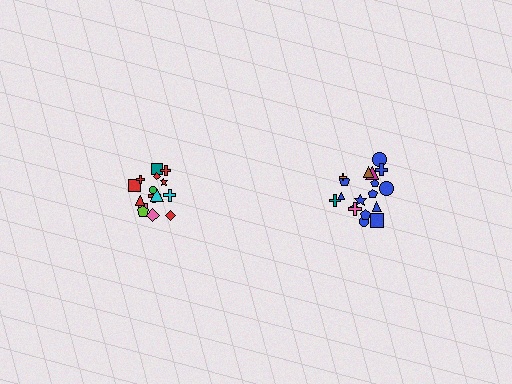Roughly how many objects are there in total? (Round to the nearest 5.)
Roughly 35 objects in total.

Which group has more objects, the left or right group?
The right group.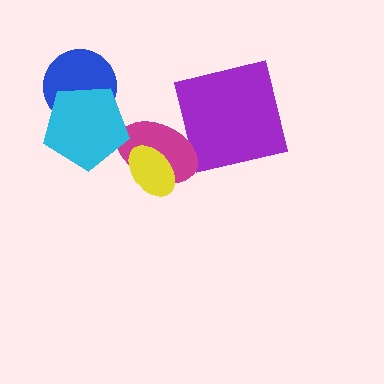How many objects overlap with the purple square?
0 objects overlap with the purple square.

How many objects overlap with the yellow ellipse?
1 object overlaps with the yellow ellipse.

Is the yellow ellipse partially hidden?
No, no other shape covers it.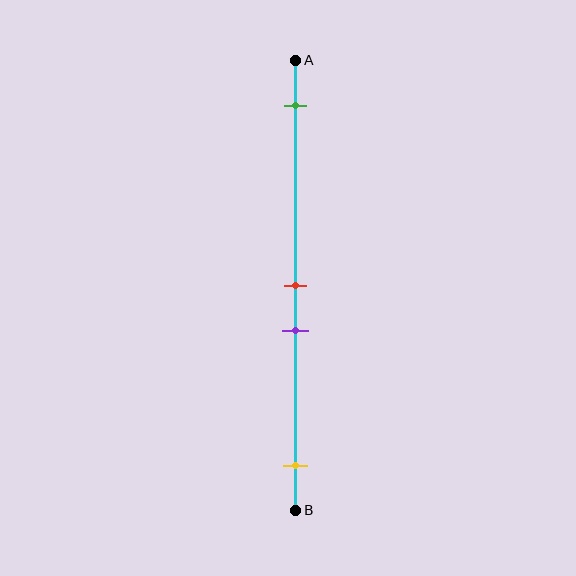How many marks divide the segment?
There are 4 marks dividing the segment.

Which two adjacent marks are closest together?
The red and purple marks are the closest adjacent pair.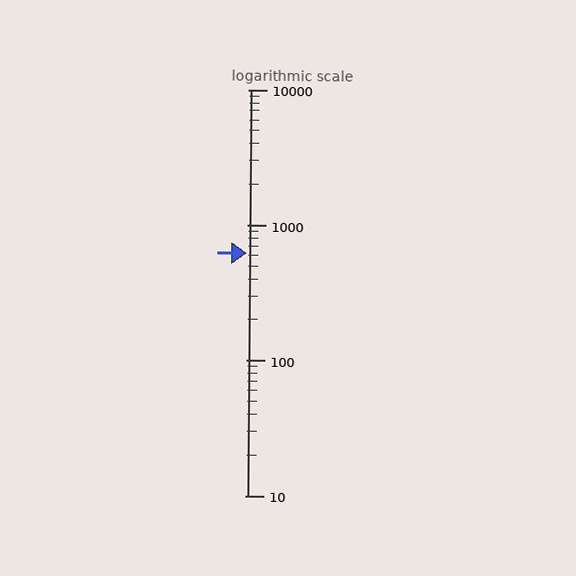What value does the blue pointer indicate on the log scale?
The pointer indicates approximately 620.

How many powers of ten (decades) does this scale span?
The scale spans 3 decades, from 10 to 10000.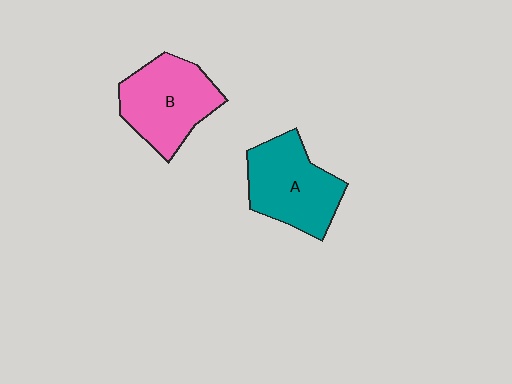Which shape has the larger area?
Shape A (teal).